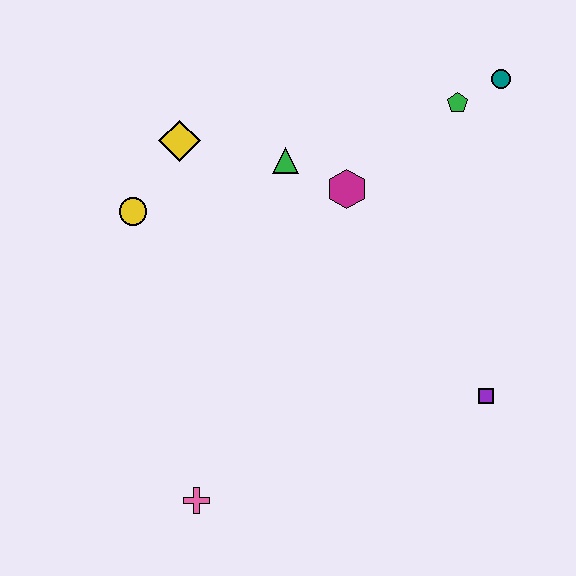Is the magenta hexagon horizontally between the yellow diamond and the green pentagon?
Yes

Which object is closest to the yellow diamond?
The yellow circle is closest to the yellow diamond.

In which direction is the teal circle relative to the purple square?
The teal circle is above the purple square.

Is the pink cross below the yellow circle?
Yes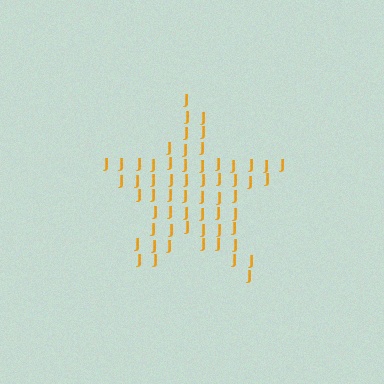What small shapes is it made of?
It is made of small letter J's.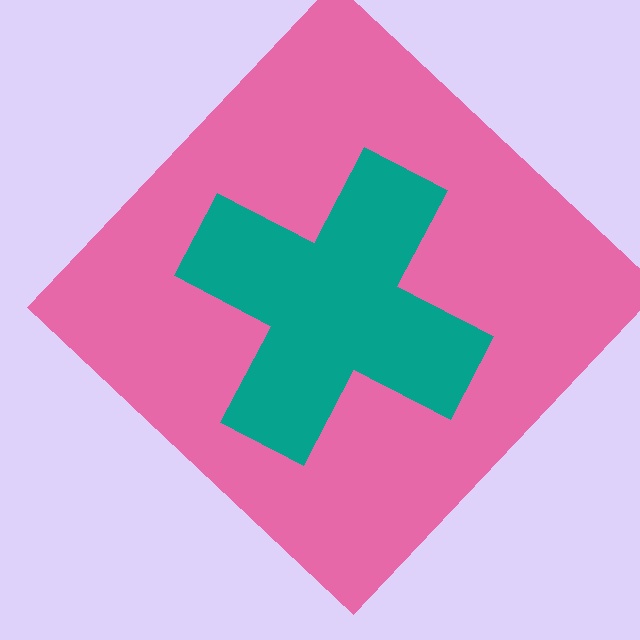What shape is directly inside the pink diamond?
The teal cross.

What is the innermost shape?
The teal cross.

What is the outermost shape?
The pink diamond.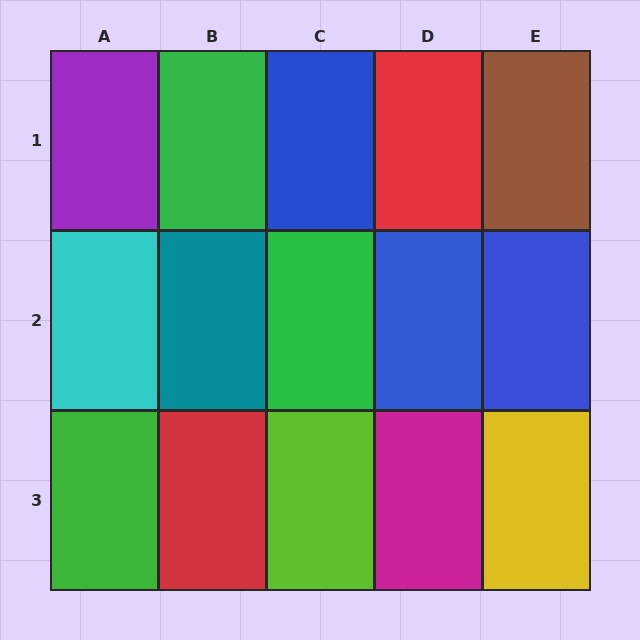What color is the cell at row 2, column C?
Green.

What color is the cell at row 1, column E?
Brown.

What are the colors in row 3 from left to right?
Green, red, lime, magenta, yellow.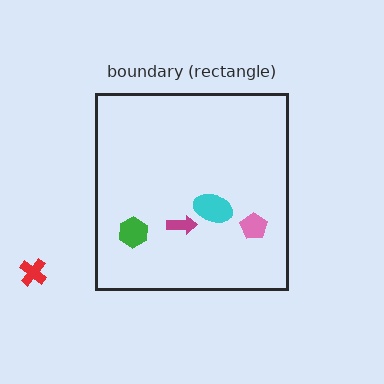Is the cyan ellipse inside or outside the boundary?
Inside.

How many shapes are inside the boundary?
4 inside, 1 outside.